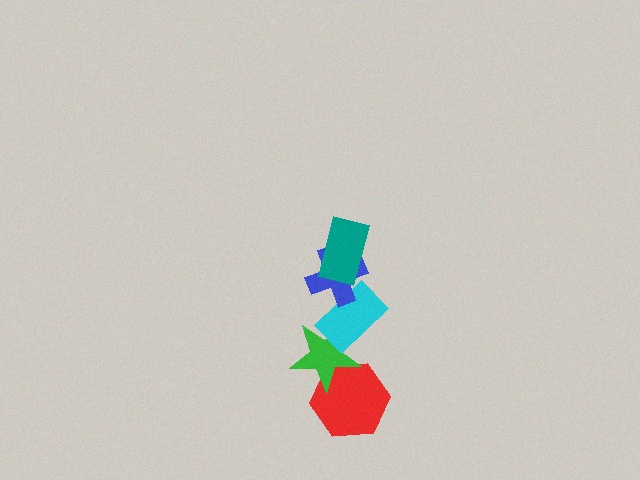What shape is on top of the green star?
The cyan rectangle is on top of the green star.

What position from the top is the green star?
The green star is 4th from the top.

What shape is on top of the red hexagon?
The green star is on top of the red hexagon.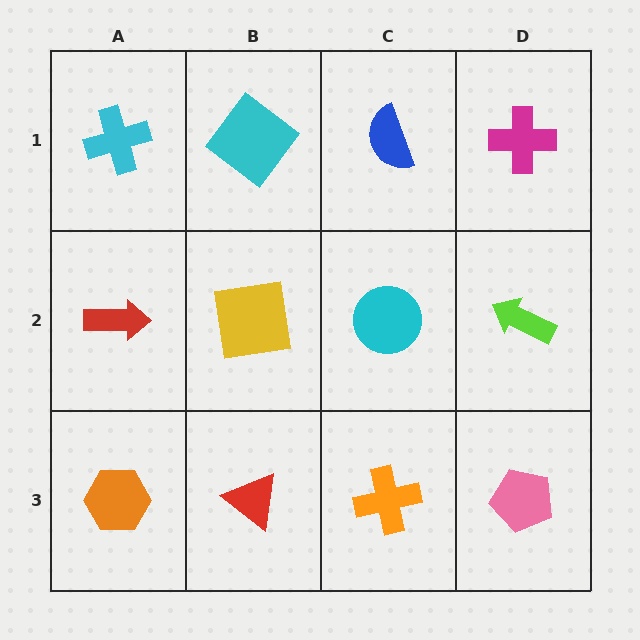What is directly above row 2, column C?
A blue semicircle.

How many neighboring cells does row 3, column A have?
2.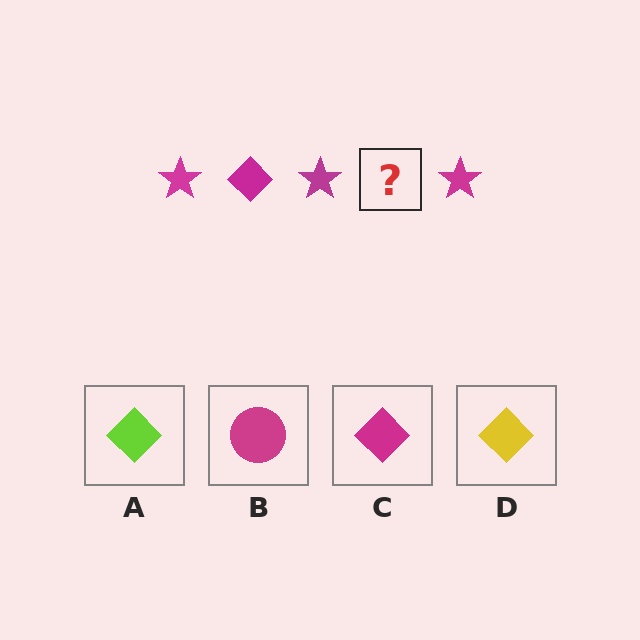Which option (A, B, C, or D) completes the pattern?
C.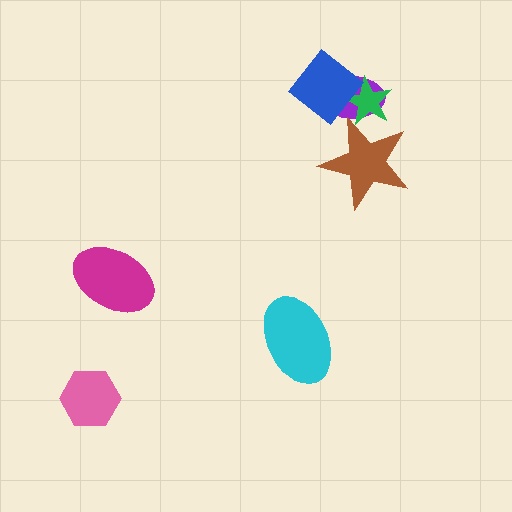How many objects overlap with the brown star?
2 objects overlap with the brown star.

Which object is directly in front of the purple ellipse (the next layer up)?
The green star is directly in front of the purple ellipse.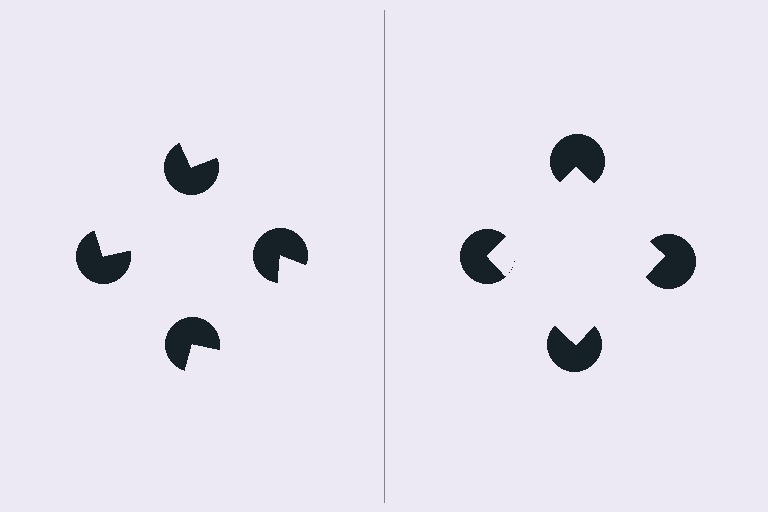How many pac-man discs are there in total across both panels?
8 — 4 on each side.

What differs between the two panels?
The pac-man discs are positioned identically on both sides; only the wedge orientations differ. On the right they align to a square; on the left they are misaligned.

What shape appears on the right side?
An illusory square.